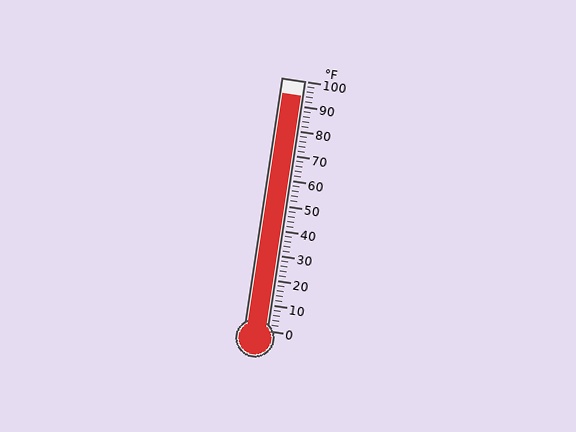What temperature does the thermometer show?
The thermometer shows approximately 94°F.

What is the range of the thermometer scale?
The thermometer scale ranges from 0°F to 100°F.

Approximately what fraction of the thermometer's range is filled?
The thermometer is filled to approximately 95% of its range.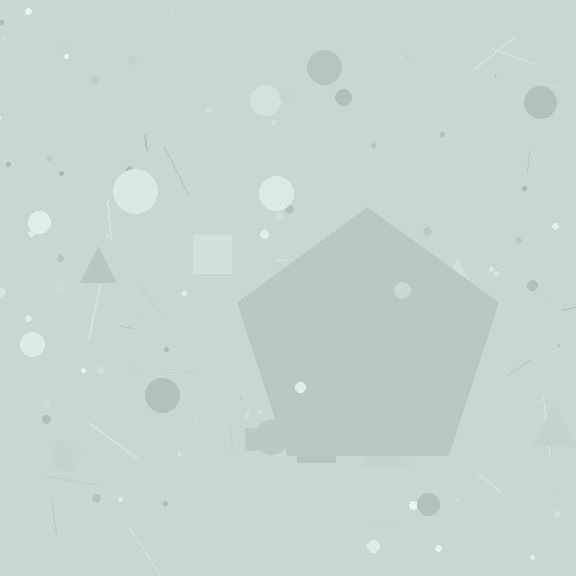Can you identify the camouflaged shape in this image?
The camouflaged shape is a pentagon.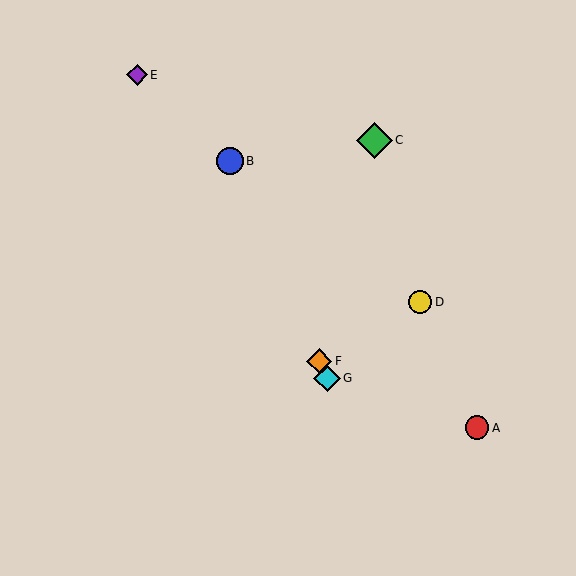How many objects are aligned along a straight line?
3 objects (B, F, G) are aligned along a straight line.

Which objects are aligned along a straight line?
Objects B, F, G are aligned along a straight line.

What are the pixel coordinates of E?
Object E is at (137, 75).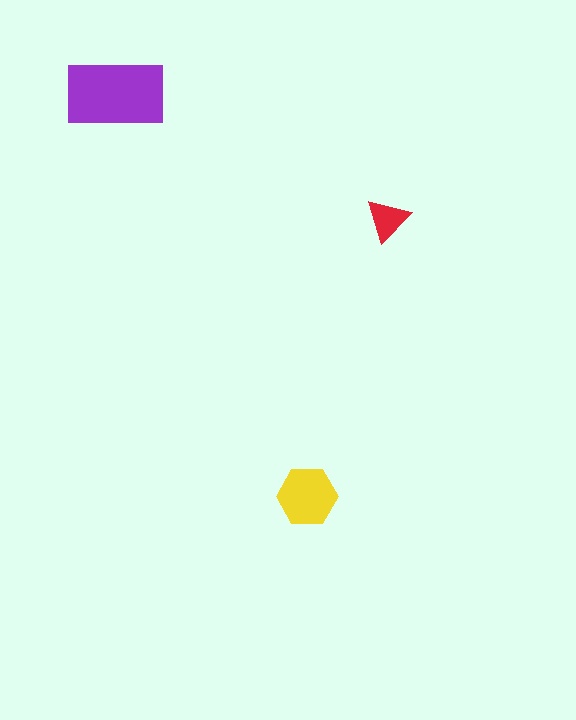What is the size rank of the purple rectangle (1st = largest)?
1st.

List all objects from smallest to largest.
The red triangle, the yellow hexagon, the purple rectangle.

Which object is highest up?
The purple rectangle is topmost.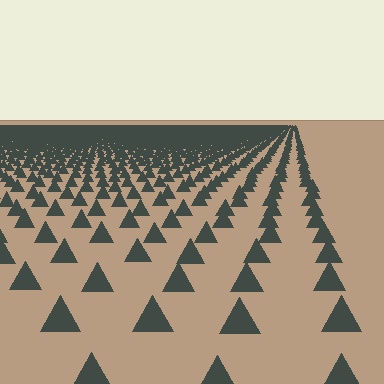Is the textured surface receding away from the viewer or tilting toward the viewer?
The surface is receding away from the viewer. Texture elements get smaller and denser toward the top.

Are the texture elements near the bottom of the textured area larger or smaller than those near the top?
Larger. Near the bottom, elements are closer to the viewer and appear at a bigger on-screen size.